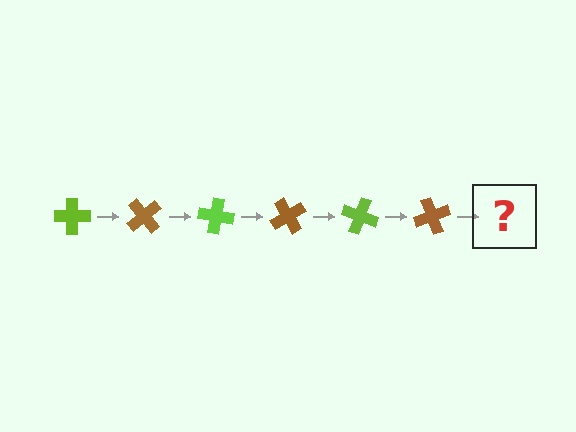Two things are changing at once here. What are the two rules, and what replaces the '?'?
The two rules are that it rotates 50 degrees each step and the color cycles through lime and brown. The '?' should be a lime cross, rotated 300 degrees from the start.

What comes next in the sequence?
The next element should be a lime cross, rotated 300 degrees from the start.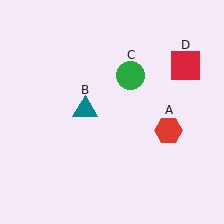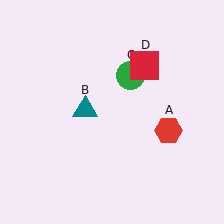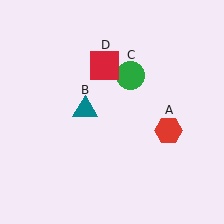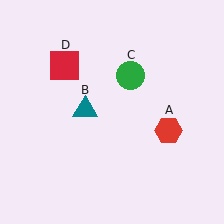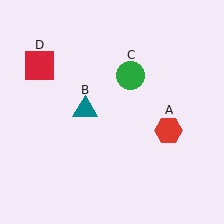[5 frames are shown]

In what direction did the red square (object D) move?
The red square (object D) moved left.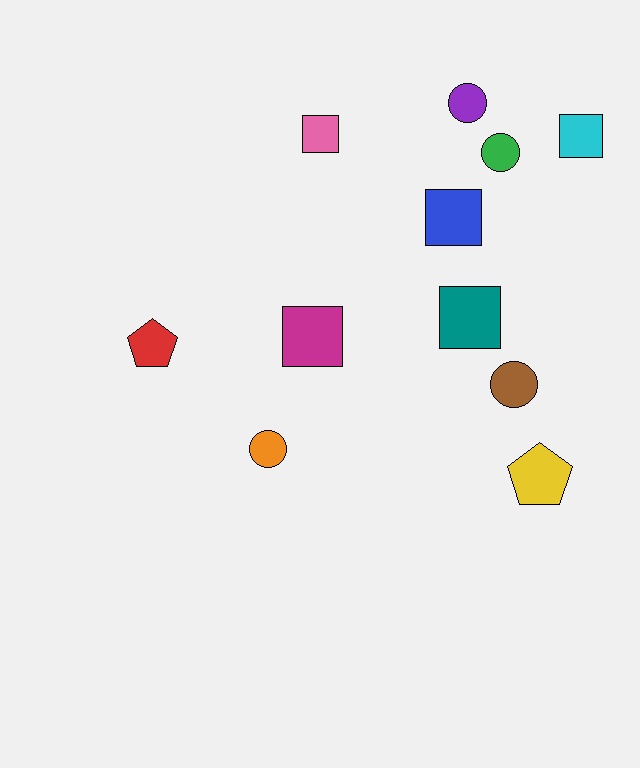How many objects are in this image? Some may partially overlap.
There are 11 objects.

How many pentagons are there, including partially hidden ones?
There are 2 pentagons.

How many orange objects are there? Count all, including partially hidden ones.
There is 1 orange object.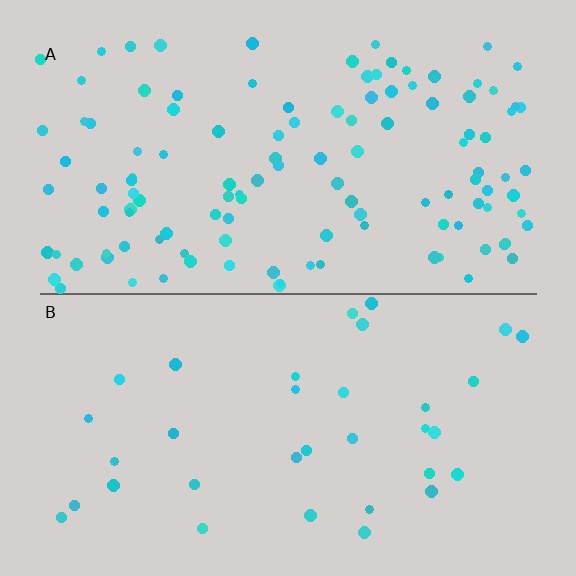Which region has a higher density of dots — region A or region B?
A (the top).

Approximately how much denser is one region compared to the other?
Approximately 3.4× — region A over region B.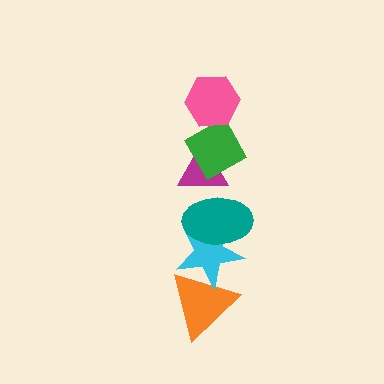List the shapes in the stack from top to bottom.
From top to bottom: the pink hexagon, the green diamond, the magenta triangle, the teal ellipse, the cyan star, the orange triangle.